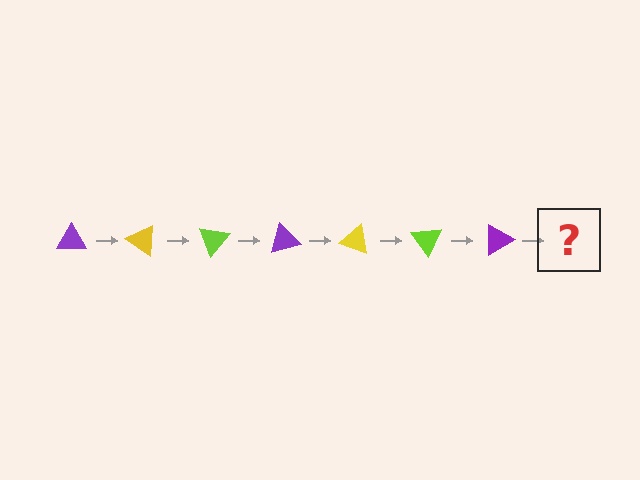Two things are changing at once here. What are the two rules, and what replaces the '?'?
The two rules are that it rotates 35 degrees each step and the color cycles through purple, yellow, and lime. The '?' should be a yellow triangle, rotated 245 degrees from the start.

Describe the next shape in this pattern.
It should be a yellow triangle, rotated 245 degrees from the start.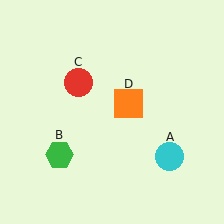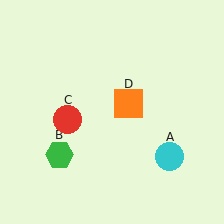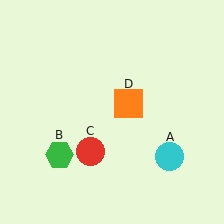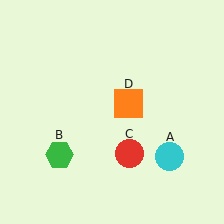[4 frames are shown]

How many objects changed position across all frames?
1 object changed position: red circle (object C).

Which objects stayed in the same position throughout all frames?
Cyan circle (object A) and green hexagon (object B) and orange square (object D) remained stationary.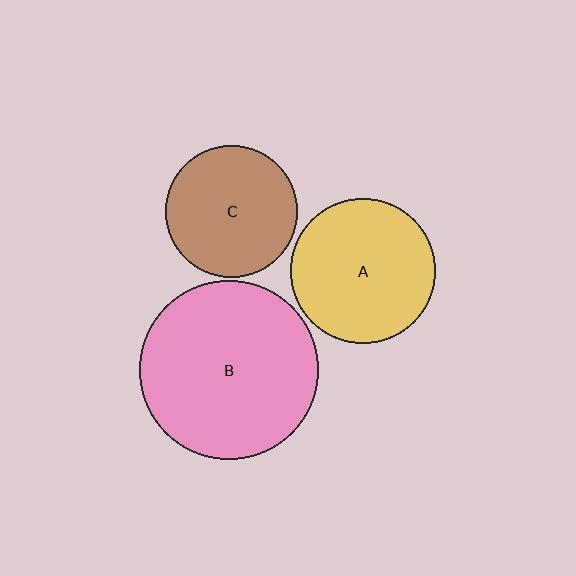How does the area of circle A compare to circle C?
Approximately 1.2 times.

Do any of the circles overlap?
No, none of the circles overlap.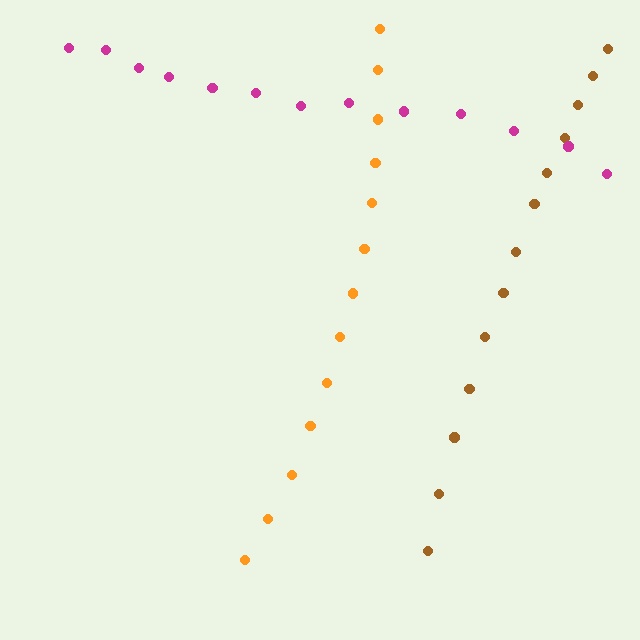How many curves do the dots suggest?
There are 3 distinct paths.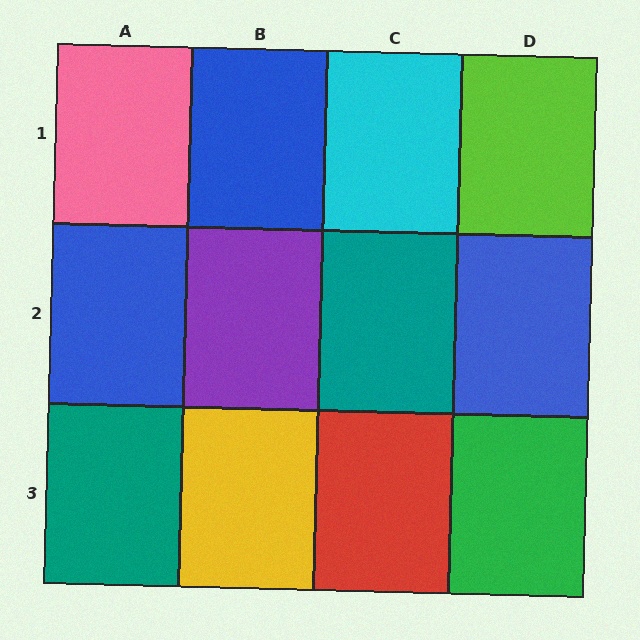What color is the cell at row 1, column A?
Pink.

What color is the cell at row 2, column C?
Teal.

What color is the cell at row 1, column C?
Cyan.